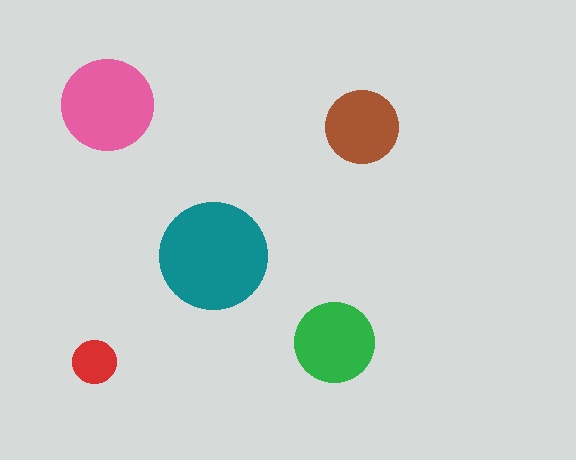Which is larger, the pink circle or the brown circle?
The pink one.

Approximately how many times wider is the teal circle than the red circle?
About 2.5 times wider.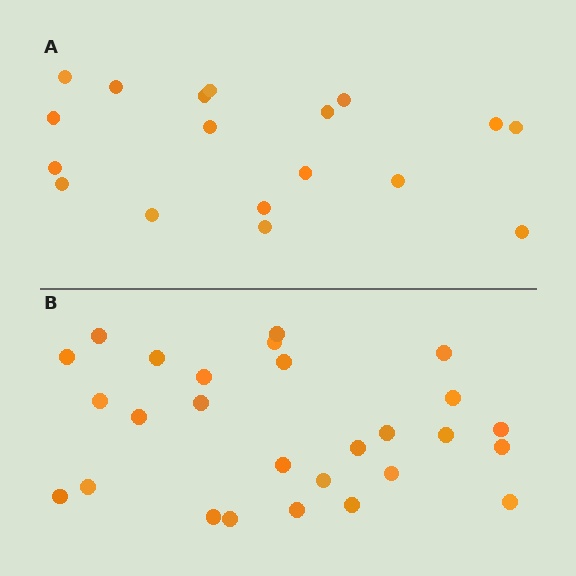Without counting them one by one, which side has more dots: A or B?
Region B (the bottom region) has more dots.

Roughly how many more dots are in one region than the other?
Region B has roughly 8 or so more dots than region A.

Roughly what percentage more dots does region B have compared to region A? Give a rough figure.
About 50% more.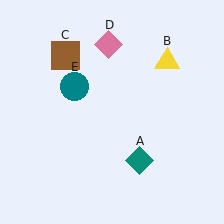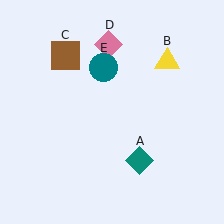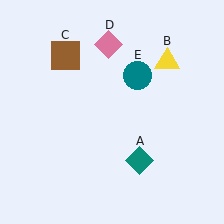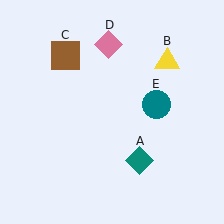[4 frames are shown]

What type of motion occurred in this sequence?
The teal circle (object E) rotated clockwise around the center of the scene.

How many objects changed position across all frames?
1 object changed position: teal circle (object E).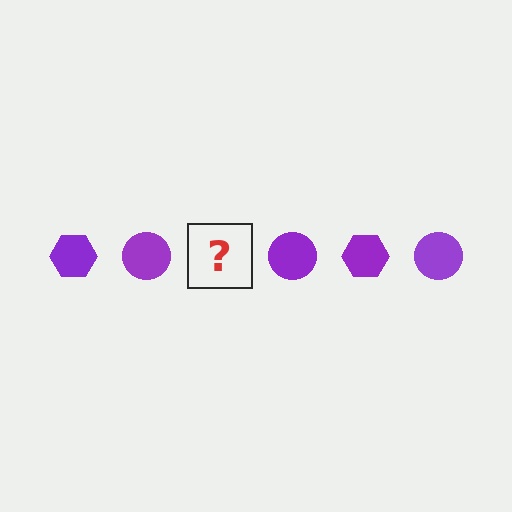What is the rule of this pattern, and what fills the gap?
The rule is that the pattern cycles through hexagon, circle shapes in purple. The gap should be filled with a purple hexagon.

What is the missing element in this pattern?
The missing element is a purple hexagon.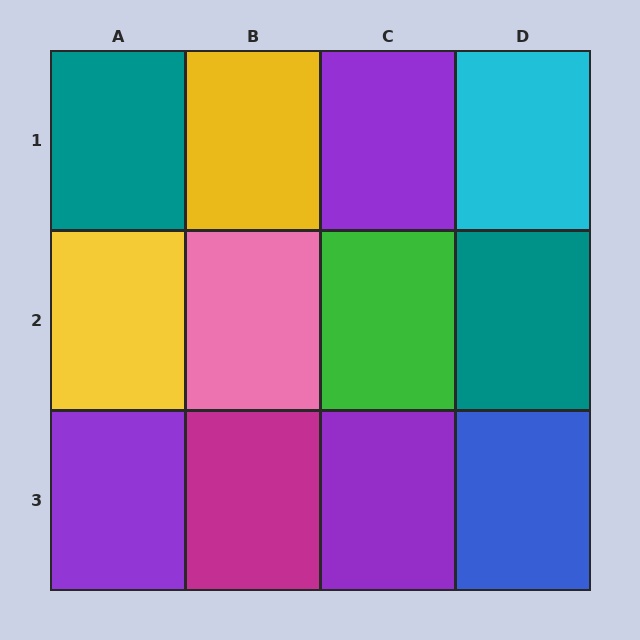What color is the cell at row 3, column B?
Magenta.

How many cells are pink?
1 cell is pink.